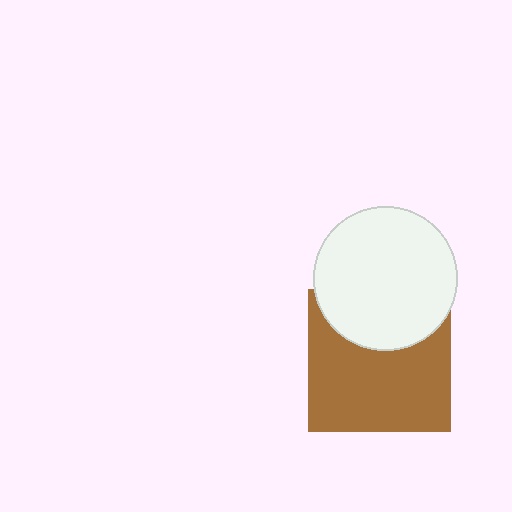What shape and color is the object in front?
The object in front is a white circle.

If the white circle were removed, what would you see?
You would see the complete brown square.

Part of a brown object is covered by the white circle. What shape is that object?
It is a square.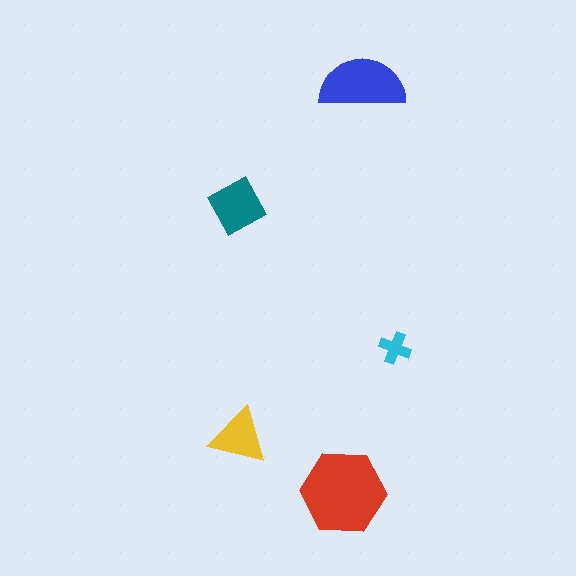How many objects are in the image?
There are 5 objects in the image.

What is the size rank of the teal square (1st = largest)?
3rd.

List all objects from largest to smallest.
The red hexagon, the blue semicircle, the teal square, the yellow triangle, the cyan cross.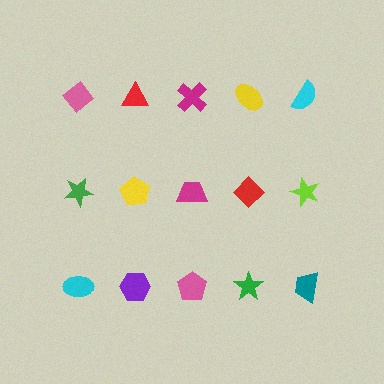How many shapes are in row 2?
5 shapes.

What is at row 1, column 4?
A yellow ellipse.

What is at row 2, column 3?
A magenta trapezoid.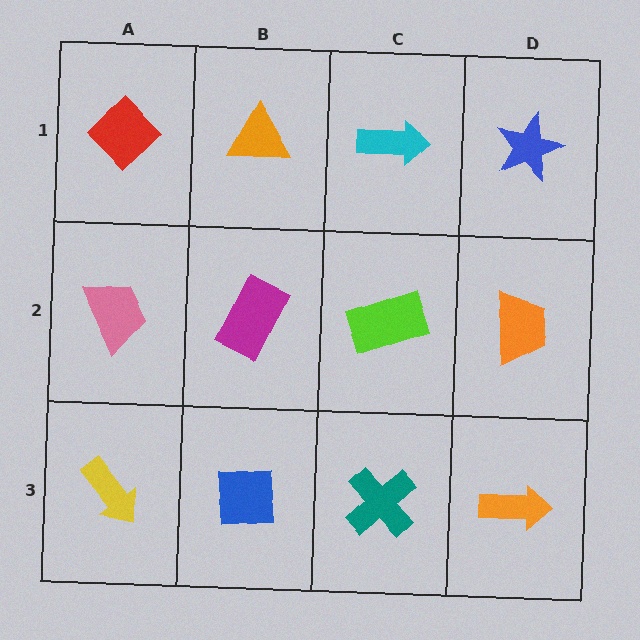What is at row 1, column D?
A blue star.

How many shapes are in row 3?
4 shapes.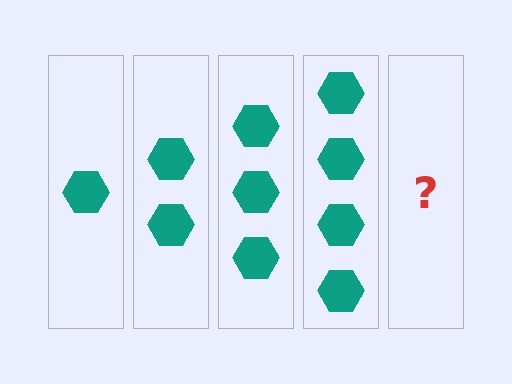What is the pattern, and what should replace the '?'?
The pattern is that each step adds one more hexagon. The '?' should be 5 hexagons.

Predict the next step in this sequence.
The next step is 5 hexagons.